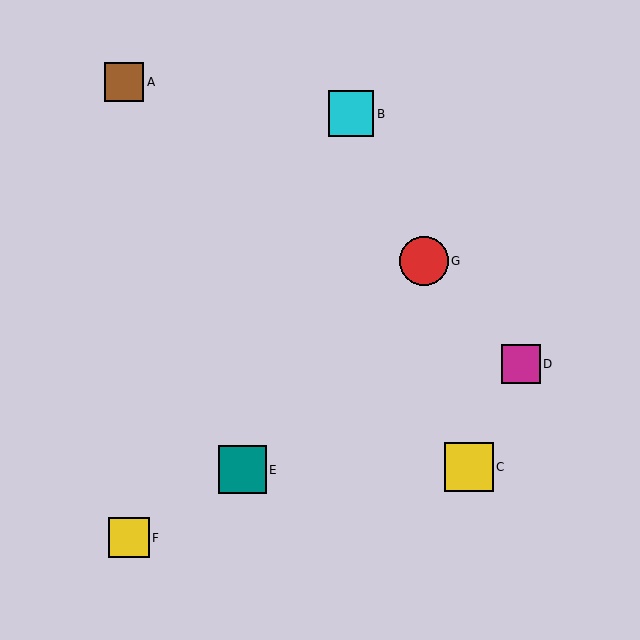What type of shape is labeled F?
Shape F is a yellow square.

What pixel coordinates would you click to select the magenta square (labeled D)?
Click at (521, 364) to select the magenta square D.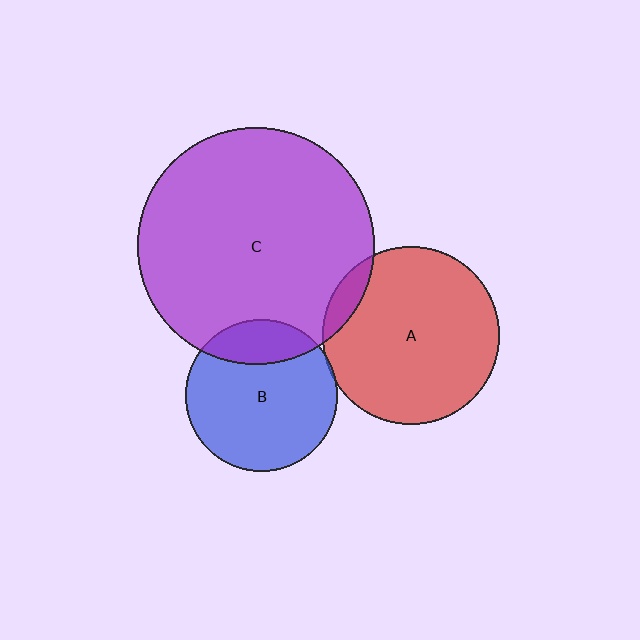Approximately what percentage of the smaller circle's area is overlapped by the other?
Approximately 10%.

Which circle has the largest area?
Circle C (purple).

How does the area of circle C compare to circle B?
Approximately 2.4 times.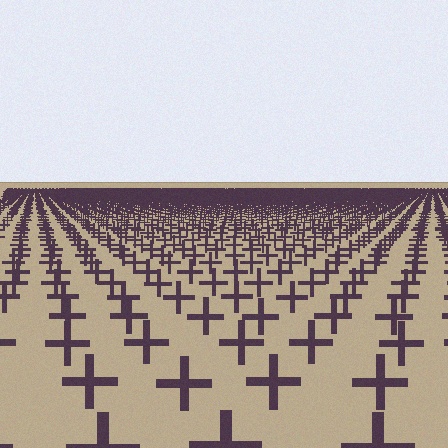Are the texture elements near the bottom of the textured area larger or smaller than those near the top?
Larger. Near the bottom, elements are closer to the viewer and appear at a bigger on-screen size.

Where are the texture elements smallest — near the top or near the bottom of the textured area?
Near the top.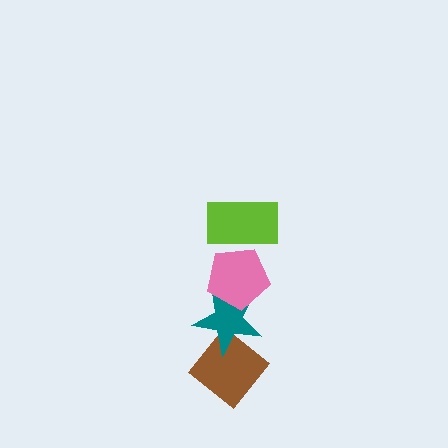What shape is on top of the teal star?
The pink pentagon is on top of the teal star.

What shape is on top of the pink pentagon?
The lime rectangle is on top of the pink pentagon.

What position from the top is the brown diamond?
The brown diamond is 4th from the top.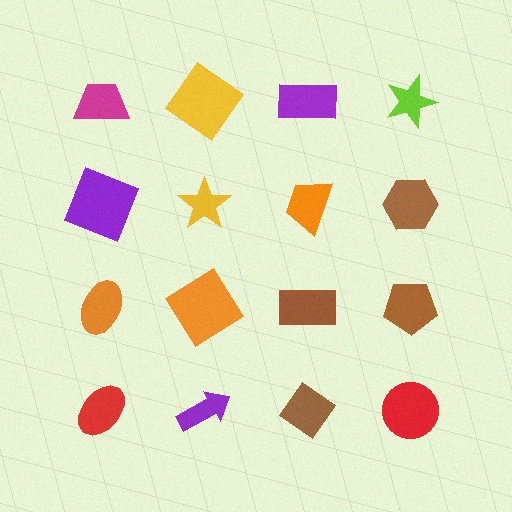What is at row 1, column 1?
A magenta trapezoid.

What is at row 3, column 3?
A brown rectangle.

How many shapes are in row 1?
4 shapes.